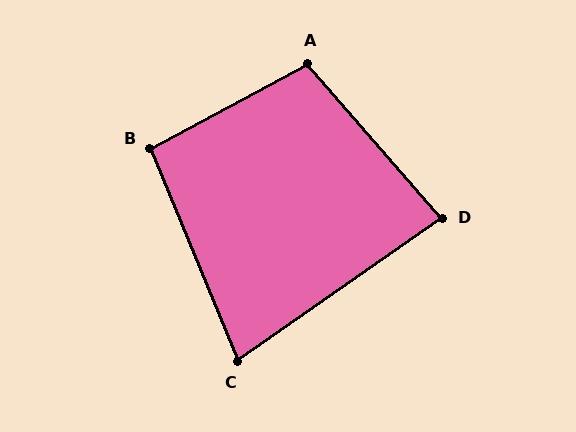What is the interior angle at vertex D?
Approximately 84 degrees (acute).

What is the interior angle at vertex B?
Approximately 96 degrees (obtuse).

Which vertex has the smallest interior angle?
C, at approximately 77 degrees.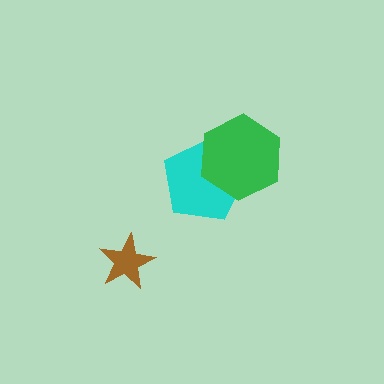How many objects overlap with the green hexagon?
1 object overlaps with the green hexagon.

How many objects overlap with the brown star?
0 objects overlap with the brown star.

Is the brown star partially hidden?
No, no other shape covers it.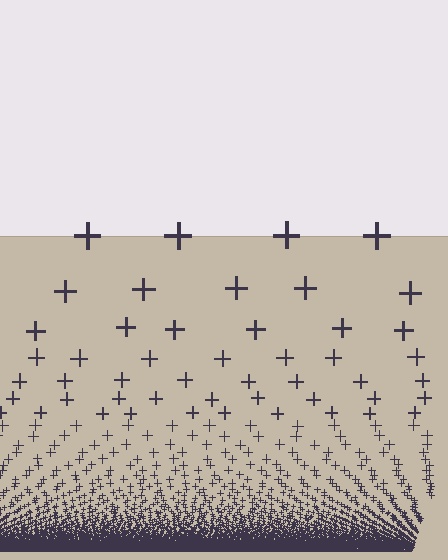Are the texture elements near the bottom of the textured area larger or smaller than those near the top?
Smaller. The gradient is inverted — elements near the bottom are smaller and denser.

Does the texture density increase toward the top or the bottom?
Density increases toward the bottom.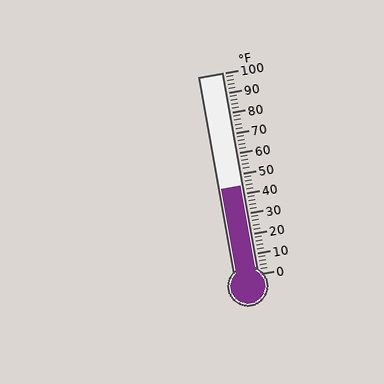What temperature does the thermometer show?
The thermometer shows approximately 44°F.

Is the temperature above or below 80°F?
The temperature is below 80°F.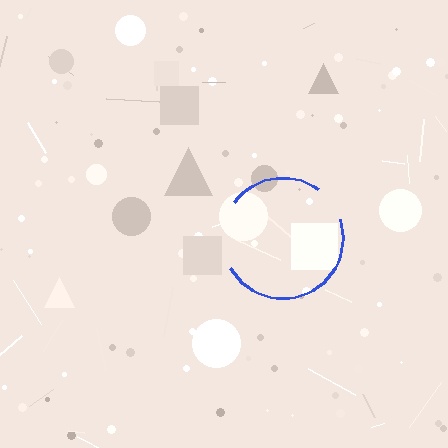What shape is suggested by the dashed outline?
The dashed outline suggests a circle.